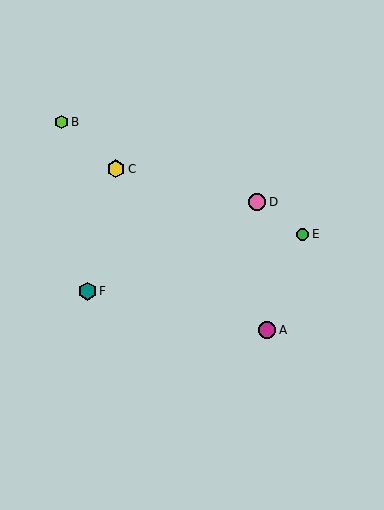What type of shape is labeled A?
Shape A is a magenta circle.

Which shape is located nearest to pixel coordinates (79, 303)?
The teal hexagon (labeled F) at (87, 291) is nearest to that location.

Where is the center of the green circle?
The center of the green circle is at (303, 234).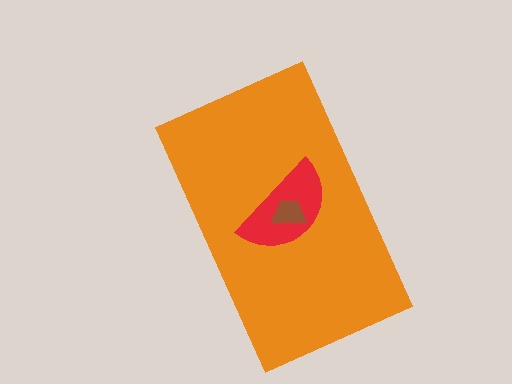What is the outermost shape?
The orange rectangle.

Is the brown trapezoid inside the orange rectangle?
Yes.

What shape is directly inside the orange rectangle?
The red semicircle.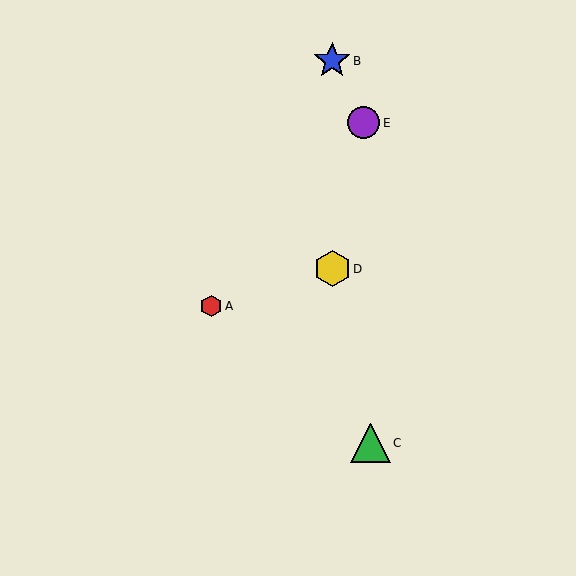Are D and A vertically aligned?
No, D is at x≈332 and A is at x≈211.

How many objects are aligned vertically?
2 objects (B, D) are aligned vertically.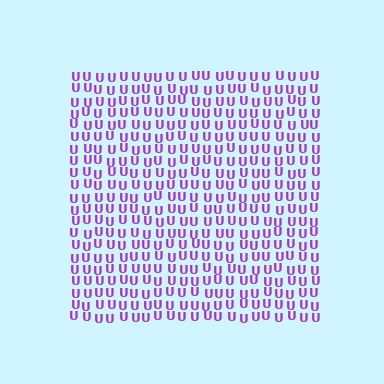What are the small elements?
The small elements are letter U's.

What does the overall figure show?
The overall figure shows a square.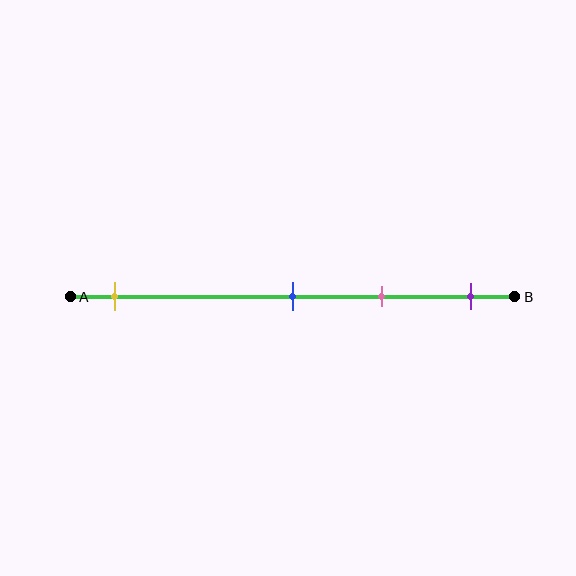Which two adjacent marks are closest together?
The blue and pink marks are the closest adjacent pair.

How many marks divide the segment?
There are 4 marks dividing the segment.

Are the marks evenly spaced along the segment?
No, the marks are not evenly spaced.